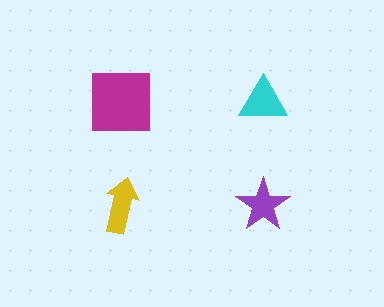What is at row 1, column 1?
A magenta square.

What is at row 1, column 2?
A cyan triangle.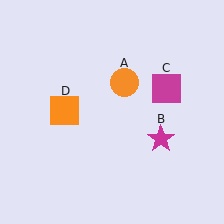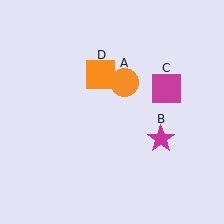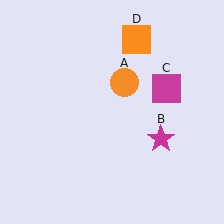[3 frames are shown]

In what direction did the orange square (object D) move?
The orange square (object D) moved up and to the right.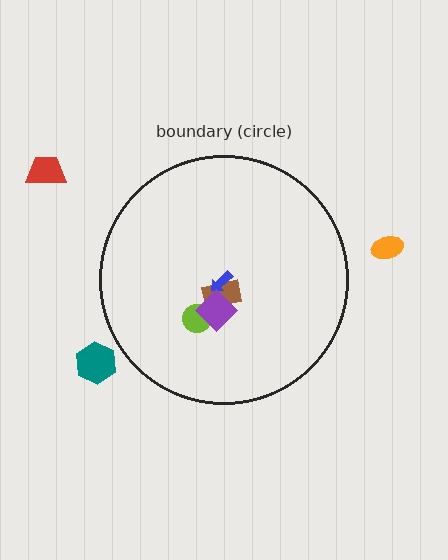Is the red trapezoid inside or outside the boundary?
Outside.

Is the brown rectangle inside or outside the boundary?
Inside.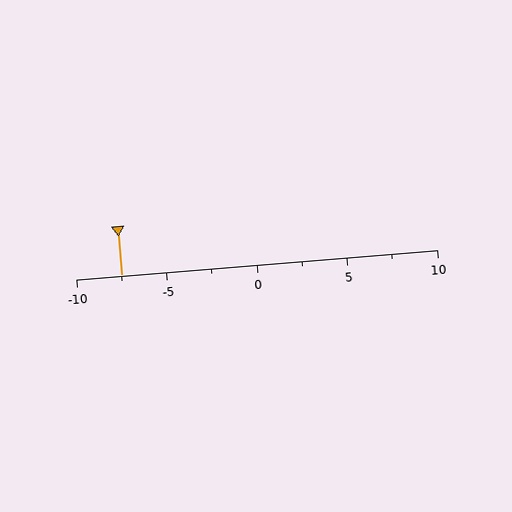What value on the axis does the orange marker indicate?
The marker indicates approximately -7.5.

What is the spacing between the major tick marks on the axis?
The major ticks are spaced 5 apart.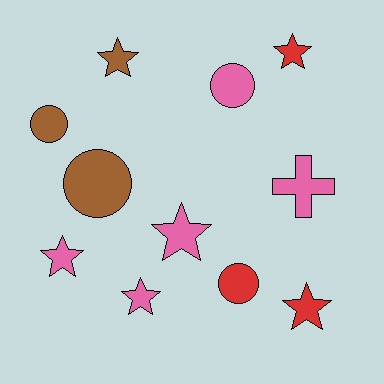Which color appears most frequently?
Pink, with 5 objects.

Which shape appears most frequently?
Star, with 6 objects.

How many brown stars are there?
There is 1 brown star.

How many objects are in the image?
There are 11 objects.